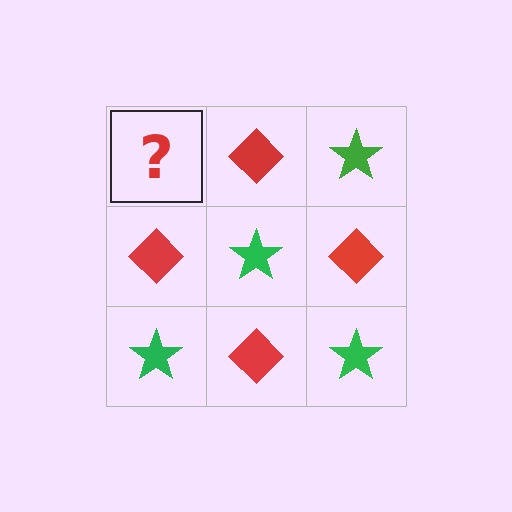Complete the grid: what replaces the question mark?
The question mark should be replaced with a green star.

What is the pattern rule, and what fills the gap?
The rule is that it alternates green star and red diamond in a checkerboard pattern. The gap should be filled with a green star.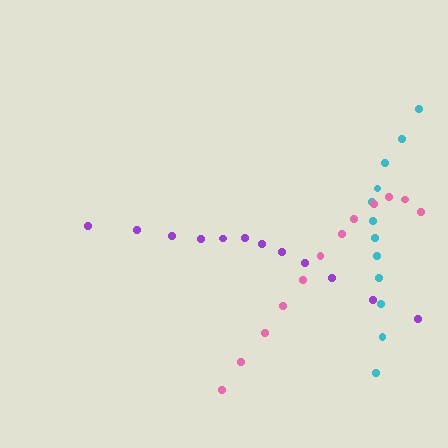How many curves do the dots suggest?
There are 3 distinct paths.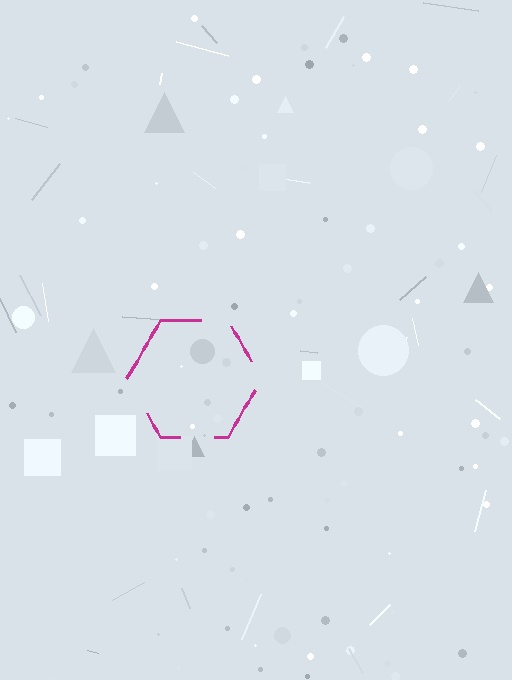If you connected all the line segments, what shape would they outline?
They would outline a hexagon.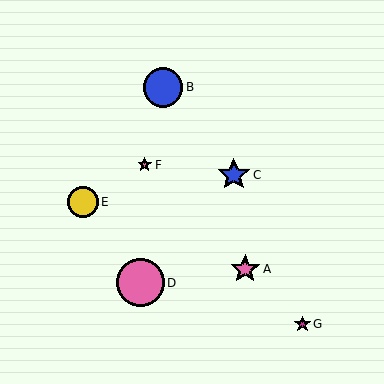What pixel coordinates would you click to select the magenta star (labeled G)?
Click at (302, 324) to select the magenta star G.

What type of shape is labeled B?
Shape B is a blue circle.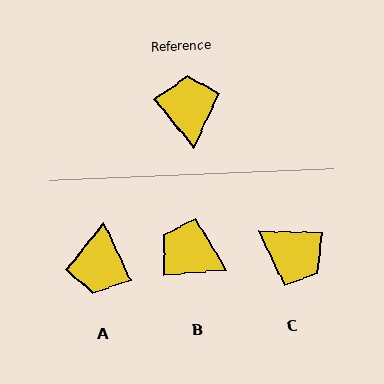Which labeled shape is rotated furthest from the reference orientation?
A, about 166 degrees away.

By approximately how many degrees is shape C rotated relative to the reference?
Approximately 130 degrees clockwise.